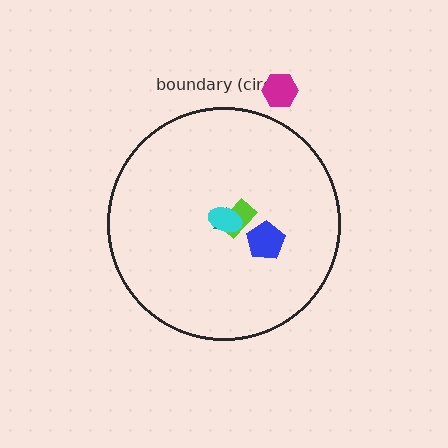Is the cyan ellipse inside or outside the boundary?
Inside.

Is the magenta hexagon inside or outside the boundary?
Outside.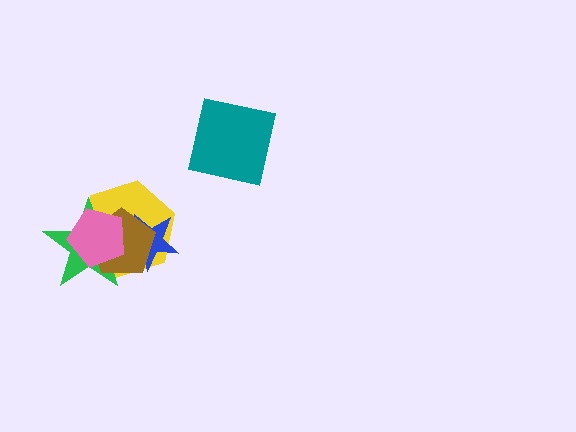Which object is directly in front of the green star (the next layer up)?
The blue star is directly in front of the green star.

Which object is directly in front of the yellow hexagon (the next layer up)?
The green star is directly in front of the yellow hexagon.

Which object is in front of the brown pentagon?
The pink pentagon is in front of the brown pentagon.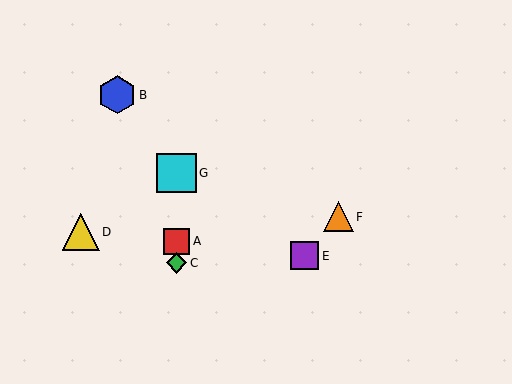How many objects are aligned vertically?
3 objects (A, C, G) are aligned vertically.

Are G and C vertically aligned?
Yes, both are at x≈176.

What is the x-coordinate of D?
Object D is at x≈81.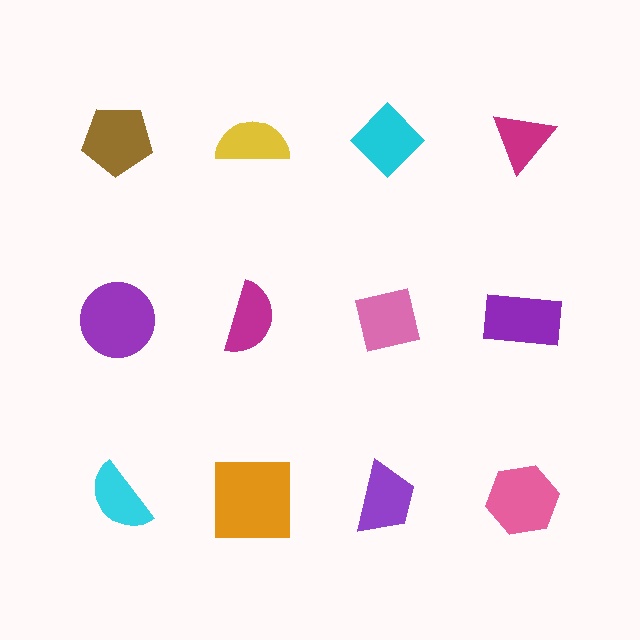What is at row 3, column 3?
A purple trapezoid.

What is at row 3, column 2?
An orange square.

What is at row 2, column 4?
A purple rectangle.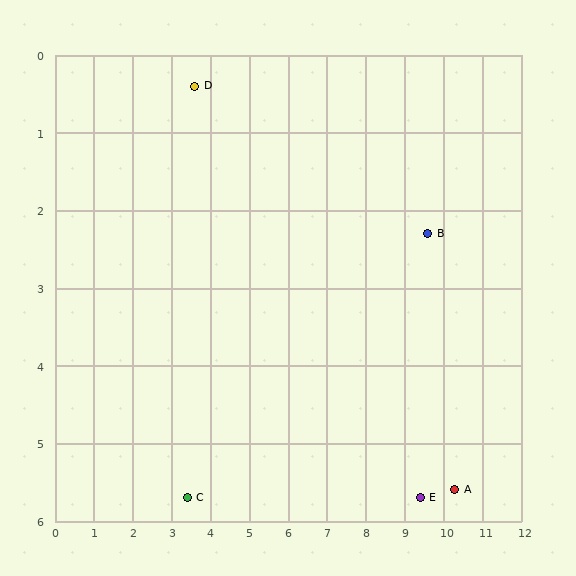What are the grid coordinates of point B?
Point B is at approximately (9.6, 2.3).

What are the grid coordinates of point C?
Point C is at approximately (3.4, 5.7).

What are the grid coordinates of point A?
Point A is at approximately (10.3, 5.6).